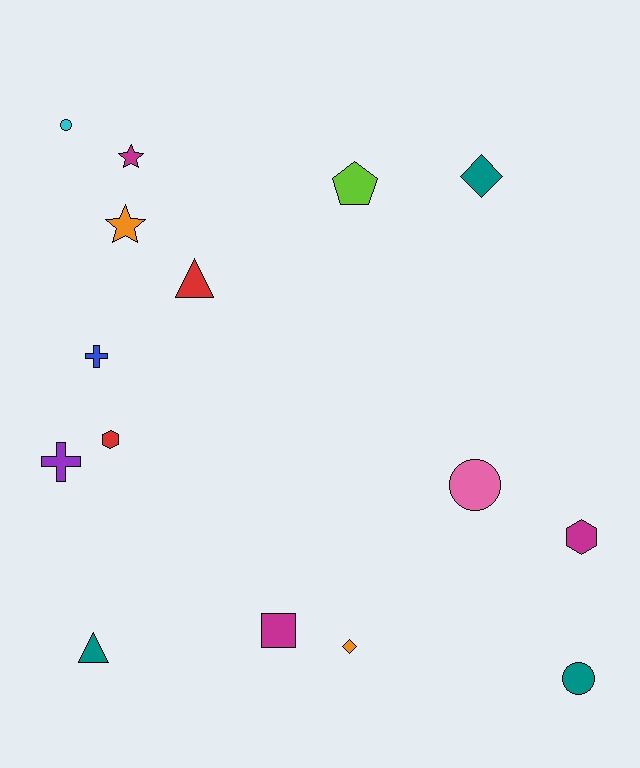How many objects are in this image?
There are 15 objects.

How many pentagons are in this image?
There is 1 pentagon.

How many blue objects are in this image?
There is 1 blue object.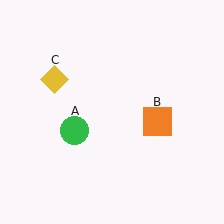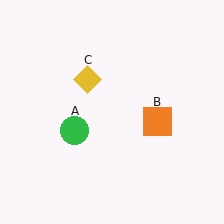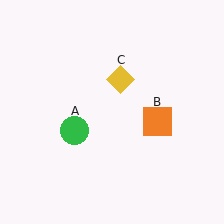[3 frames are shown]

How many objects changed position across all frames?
1 object changed position: yellow diamond (object C).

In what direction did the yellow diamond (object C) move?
The yellow diamond (object C) moved right.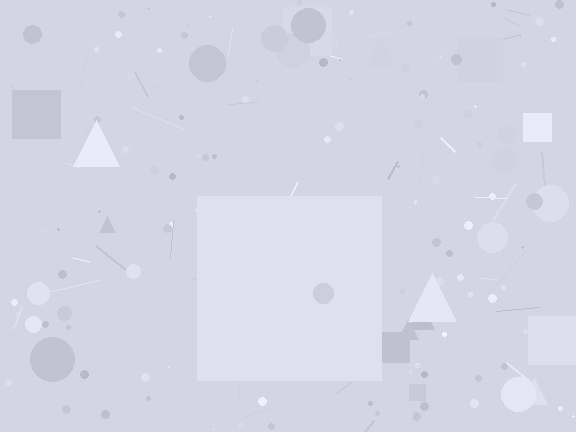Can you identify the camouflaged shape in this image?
The camouflaged shape is a square.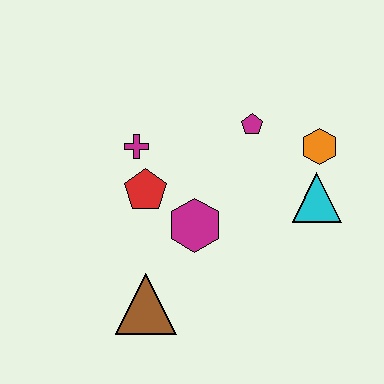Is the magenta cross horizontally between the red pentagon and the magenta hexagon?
No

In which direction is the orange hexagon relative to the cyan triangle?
The orange hexagon is above the cyan triangle.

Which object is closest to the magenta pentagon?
The orange hexagon is closest to the magenta pentagon.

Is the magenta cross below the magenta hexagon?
No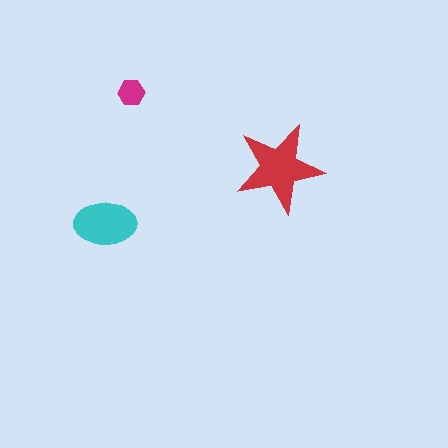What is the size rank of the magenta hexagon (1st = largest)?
3rd.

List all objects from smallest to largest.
The magenta hexagon, the cyan ellipse, the red star.